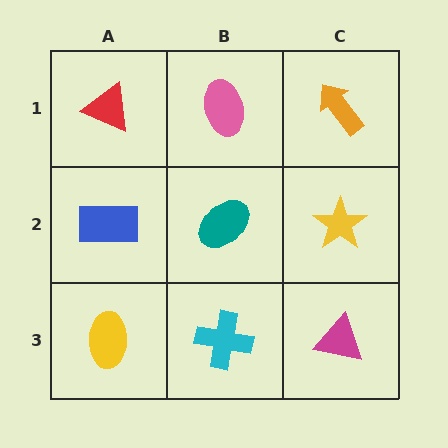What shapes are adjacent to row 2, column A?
A red triangle (row 1, column A), a yellow ellipse (row 3, column A), a teal ellipse (row 2, column B).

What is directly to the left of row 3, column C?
A cyan cross.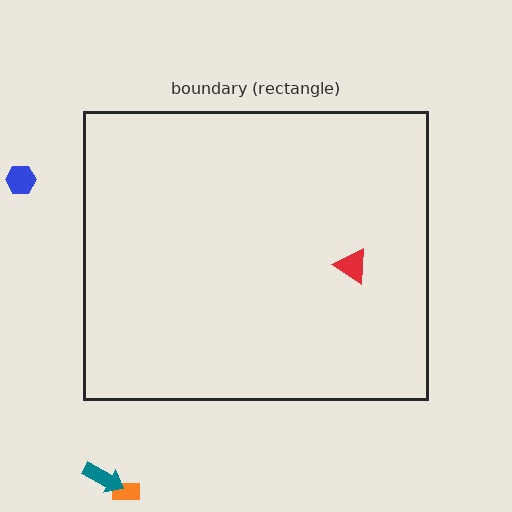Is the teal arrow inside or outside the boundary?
Outside.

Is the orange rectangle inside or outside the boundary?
Outside.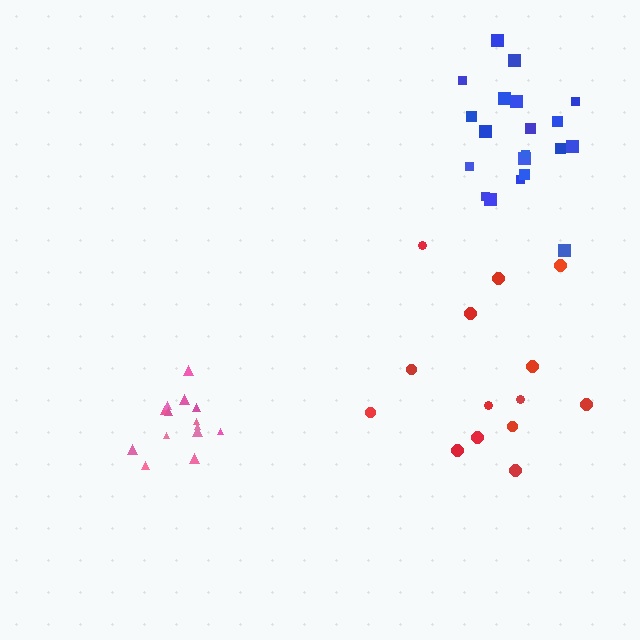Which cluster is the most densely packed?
Pink.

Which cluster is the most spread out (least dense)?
Red.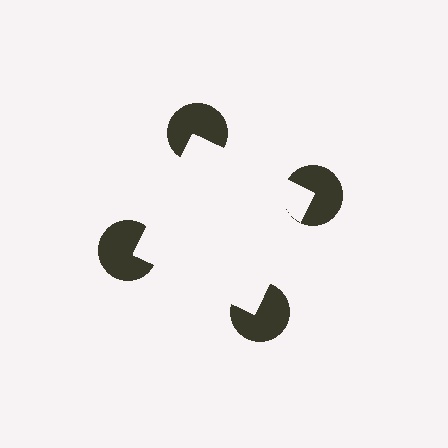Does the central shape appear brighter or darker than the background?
It typically appears slightly brighter than the background, even though no actual brightness change is drawn.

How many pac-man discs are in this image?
There are 4 — one at each vertex of the illusory square.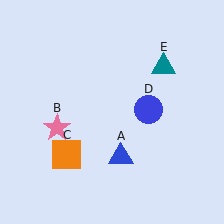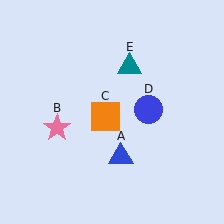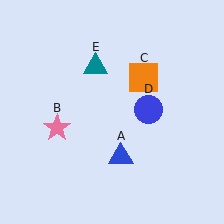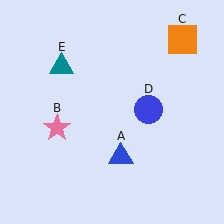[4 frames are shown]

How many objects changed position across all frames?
2 objects changed position: orange square (object C), teal triangle (object E).